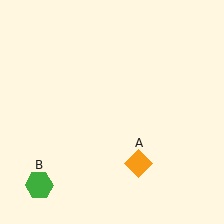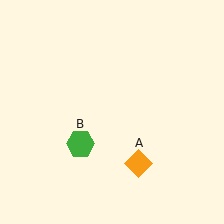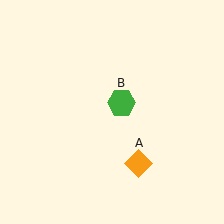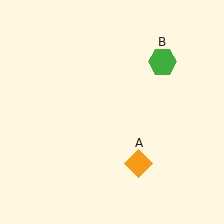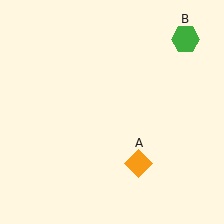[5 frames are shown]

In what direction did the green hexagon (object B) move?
The green hexagon (object B) moved up and to the right.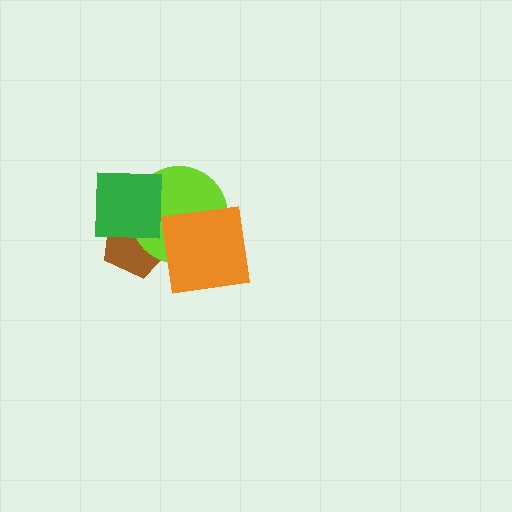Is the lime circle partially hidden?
Yes, it is partially covered by another shape.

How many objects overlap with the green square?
2 objects overlap with the green square.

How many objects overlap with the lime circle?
3 objects overlap with the lime circle.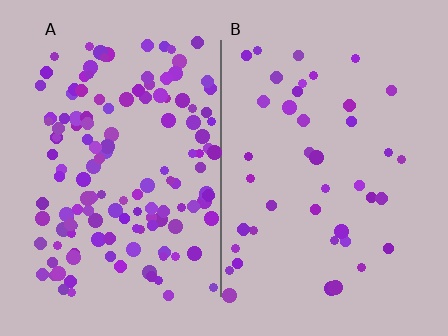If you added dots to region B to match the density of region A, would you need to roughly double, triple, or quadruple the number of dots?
Approximately triple.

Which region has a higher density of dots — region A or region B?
A (the left).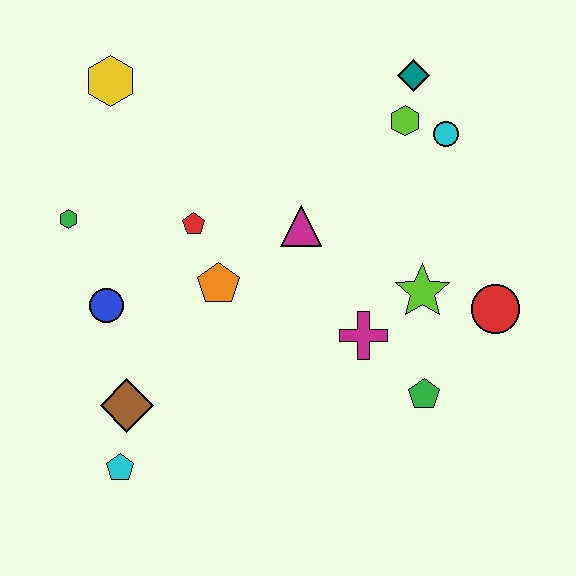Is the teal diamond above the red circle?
Yes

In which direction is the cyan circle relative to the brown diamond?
The cyan circle is to the right of the brown diamond.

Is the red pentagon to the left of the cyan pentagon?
No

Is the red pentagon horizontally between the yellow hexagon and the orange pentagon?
Yes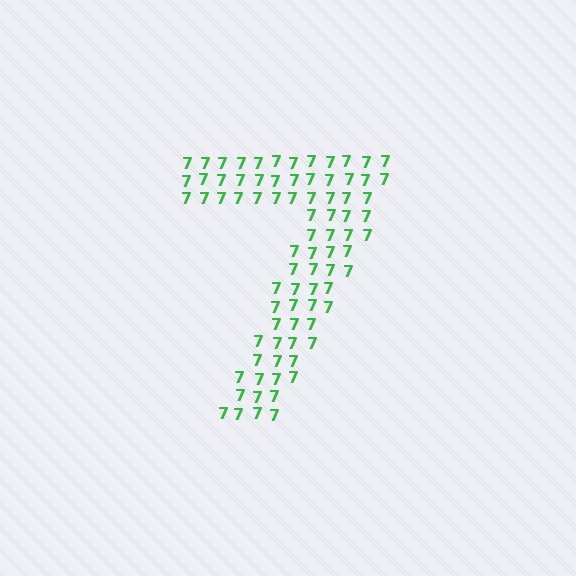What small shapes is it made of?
It is made of small digit 7's.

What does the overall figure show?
The overall figure shows the digit 7.